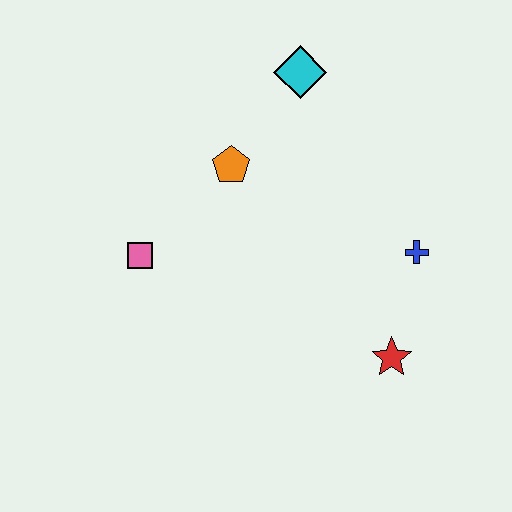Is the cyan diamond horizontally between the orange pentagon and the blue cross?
Yes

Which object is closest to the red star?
The blue cross is closest to the red star.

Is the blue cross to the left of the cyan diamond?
No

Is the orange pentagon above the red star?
Yes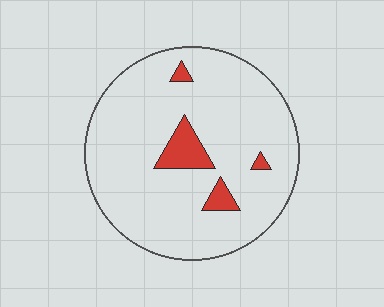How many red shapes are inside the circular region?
4.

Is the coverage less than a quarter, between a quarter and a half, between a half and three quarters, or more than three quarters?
Less than a quarter.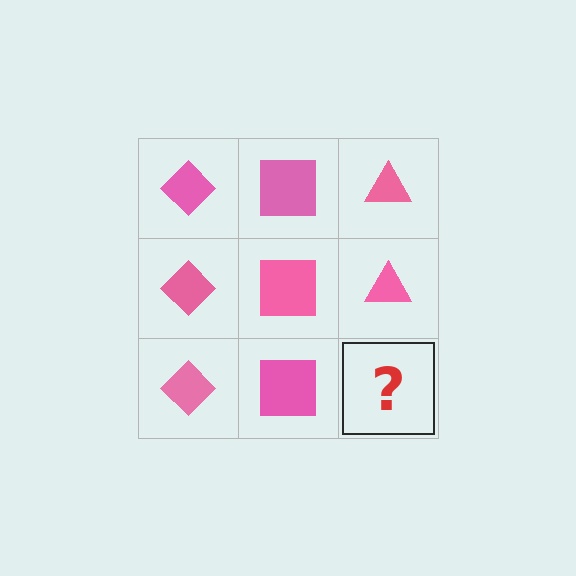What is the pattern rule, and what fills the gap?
The rule is that each column has a consistent shape. The gap should be filled with a pink triangle.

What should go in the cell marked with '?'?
The missing cell should contain a pink triangle.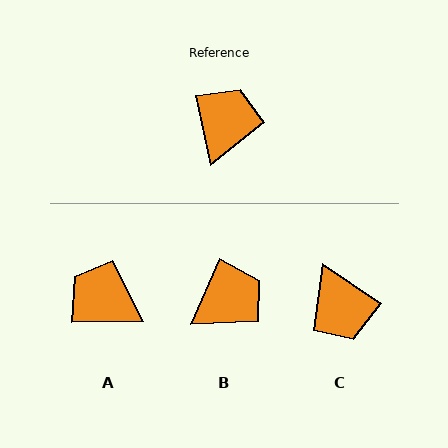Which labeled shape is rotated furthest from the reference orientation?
C, about 136 degrees away.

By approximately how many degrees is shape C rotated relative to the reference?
Approximately 136 degrees clockwise.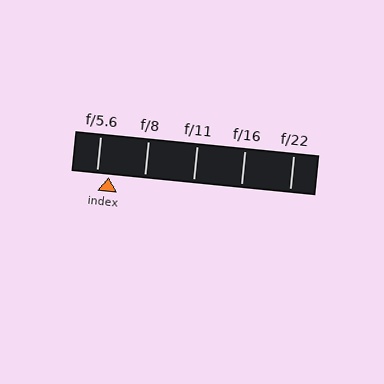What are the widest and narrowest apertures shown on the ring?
The widest aperture shown is f/5.6 and the narrowest is f/22.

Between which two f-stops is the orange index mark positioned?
The index mark is between f/5.6 and f/8.